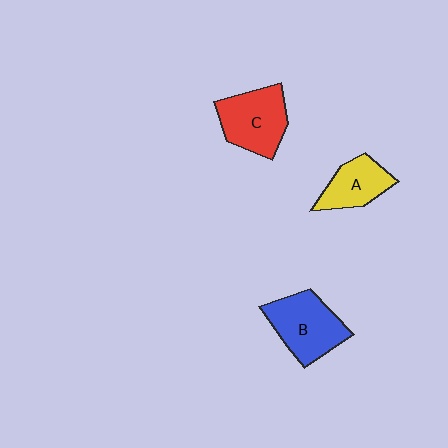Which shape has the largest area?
Shape B (blue).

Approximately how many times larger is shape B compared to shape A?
Approximately 1.4 times.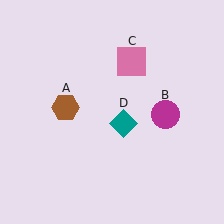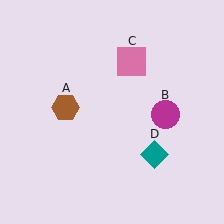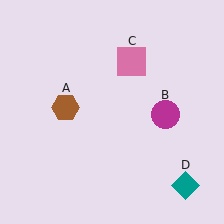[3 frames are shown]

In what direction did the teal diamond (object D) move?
The teal diamond (object D) moved down and to the right.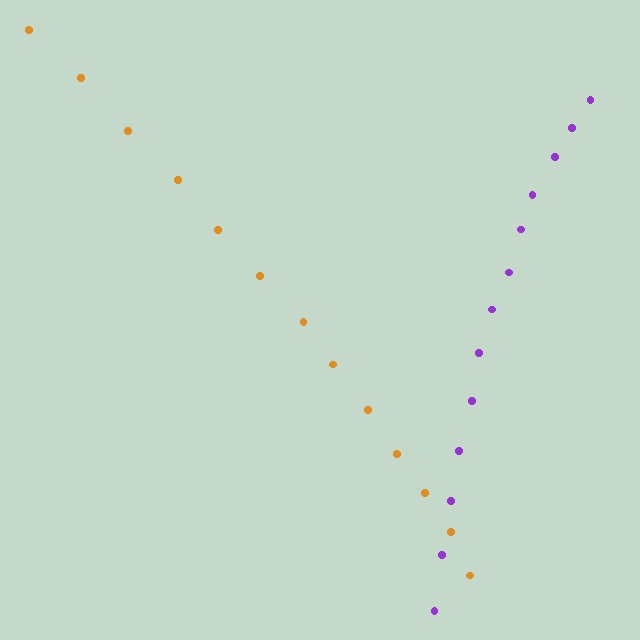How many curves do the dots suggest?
There are 2 distinct paths.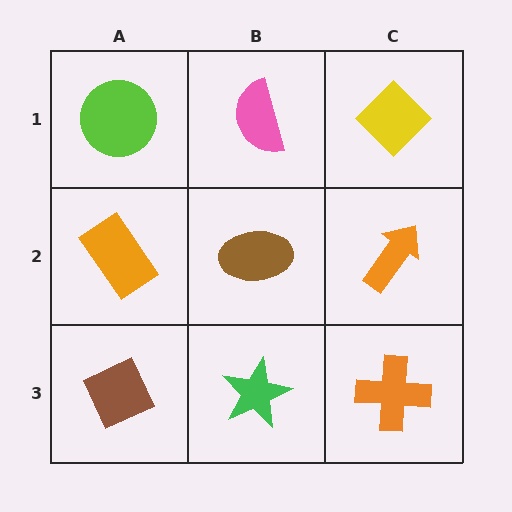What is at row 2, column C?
An orange arrow.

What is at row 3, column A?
A brown diamond.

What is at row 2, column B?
A brown ellipse.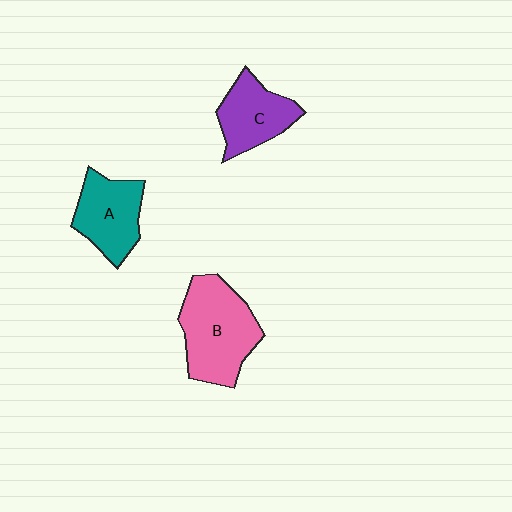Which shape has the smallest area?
Shape C (purple).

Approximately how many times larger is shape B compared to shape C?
Approximately 1.5 times.